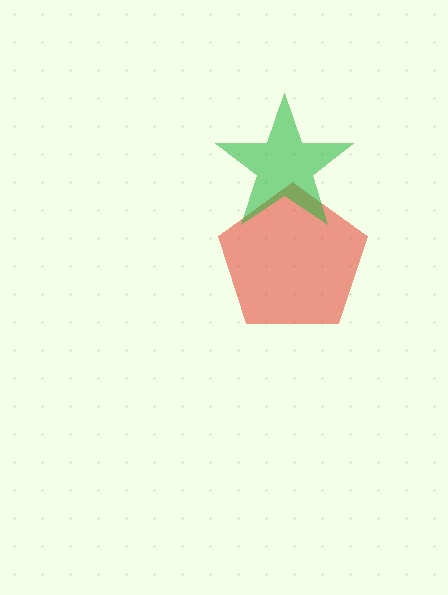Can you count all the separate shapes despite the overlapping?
Yes, there are 2 separate shapes.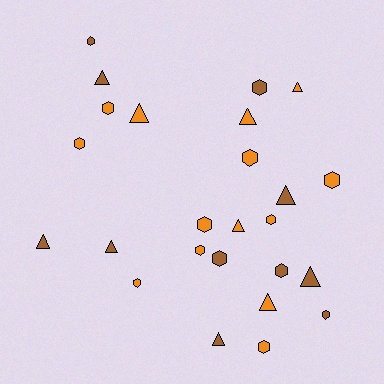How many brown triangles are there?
There are 6 brown triangles.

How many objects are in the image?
There are 25 objects.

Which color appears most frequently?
Orange, with 14 objects.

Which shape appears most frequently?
Hexagon, with 14 objects.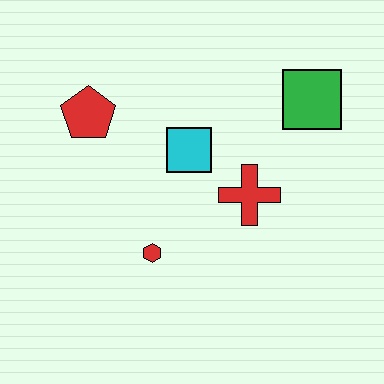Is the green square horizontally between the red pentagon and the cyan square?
No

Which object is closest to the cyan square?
The red cross is closest to the cyan square.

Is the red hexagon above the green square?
No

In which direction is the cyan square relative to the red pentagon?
The cyan square is to the right of the red pentagon.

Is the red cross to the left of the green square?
Yes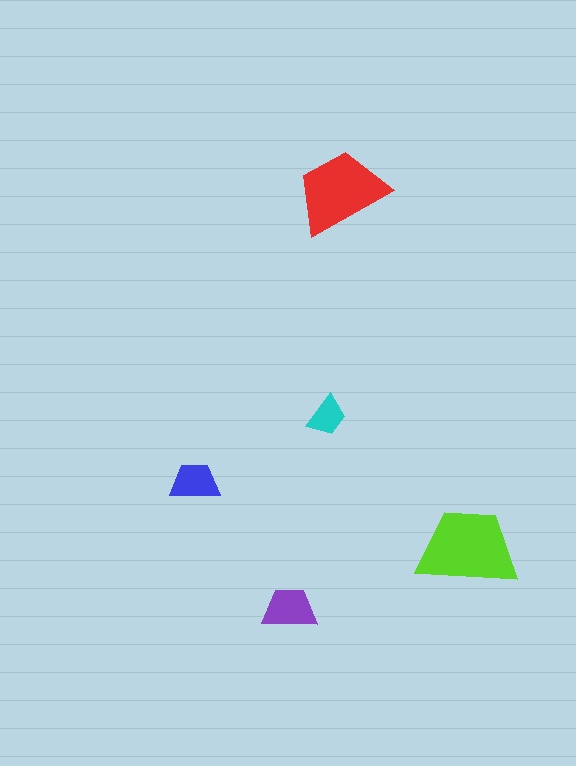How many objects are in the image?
There are 5 objects in the image.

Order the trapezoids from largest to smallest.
the lime one, the red one, the purple one, the blue one, the cyan one.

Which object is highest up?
The red trapezoid is topmost.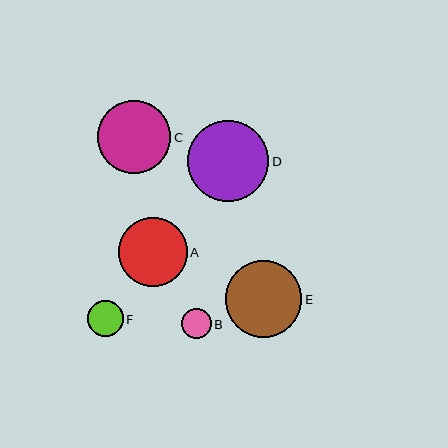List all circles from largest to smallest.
From largest to smallest: D, E, C, A, F, B.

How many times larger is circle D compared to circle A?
Circle D is approximately 1.2 times the size of circle A.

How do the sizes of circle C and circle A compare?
Circle C and circle A are approximately the same size.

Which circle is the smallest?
Circle B is the smallest with a size of approximately 30 pixels.